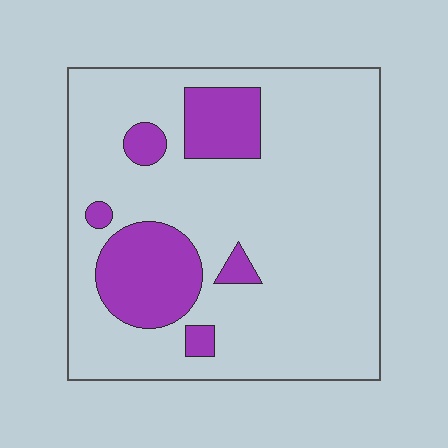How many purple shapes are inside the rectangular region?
6.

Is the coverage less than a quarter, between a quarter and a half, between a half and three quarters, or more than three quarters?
Less than a quarter.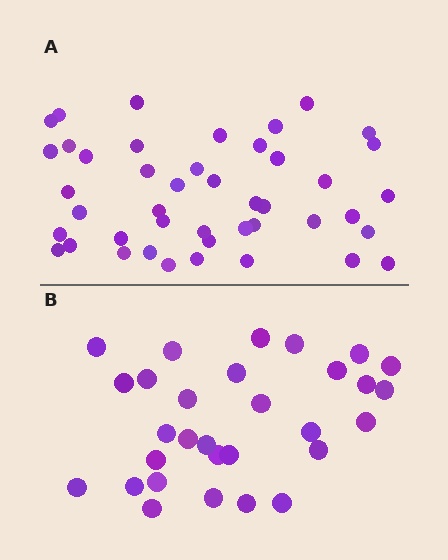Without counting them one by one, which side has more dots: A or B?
Region A (the top region) has more dots.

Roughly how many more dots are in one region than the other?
Region A has approximately 15 more dots than region B.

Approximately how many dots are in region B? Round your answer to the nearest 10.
About 30 dots.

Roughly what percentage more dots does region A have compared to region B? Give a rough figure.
About 45% more.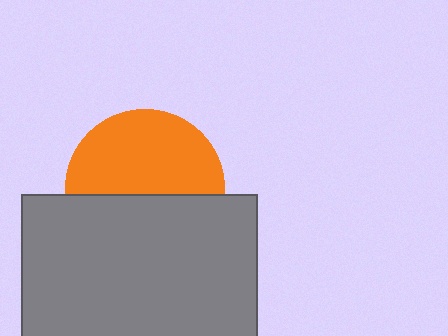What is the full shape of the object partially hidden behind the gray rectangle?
The partially hidden object is an orange circle.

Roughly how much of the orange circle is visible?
About half of it is visible (roughly 54%).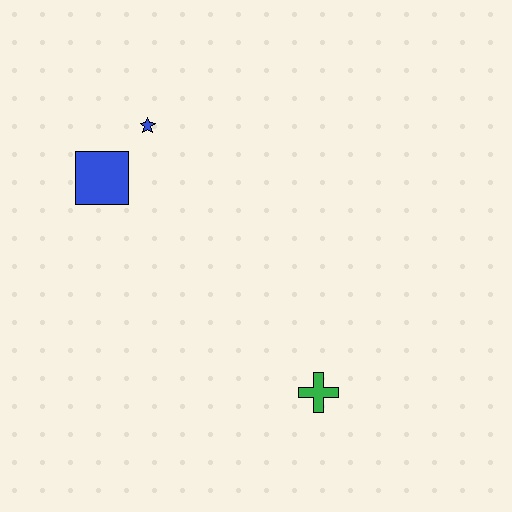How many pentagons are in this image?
There are no pentagons.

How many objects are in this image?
There are 3 objects.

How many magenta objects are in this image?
There are no magenta objects.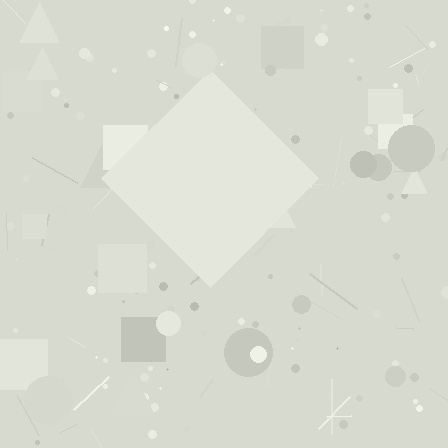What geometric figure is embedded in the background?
A diamond is embedded in the background.